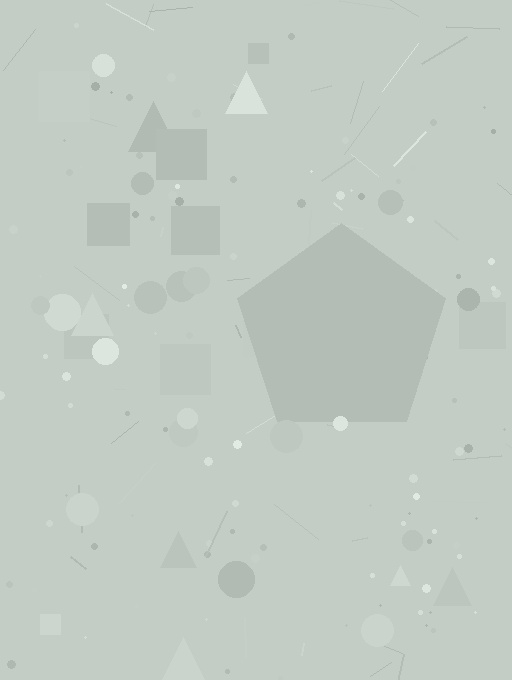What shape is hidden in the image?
A pentagon is hidden in the image.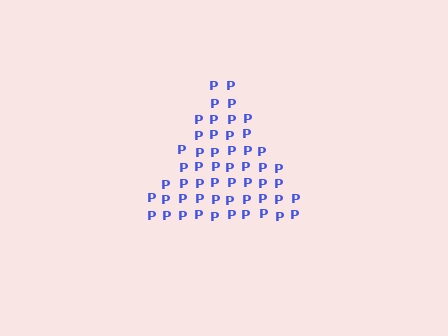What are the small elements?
The small elements are letter P's.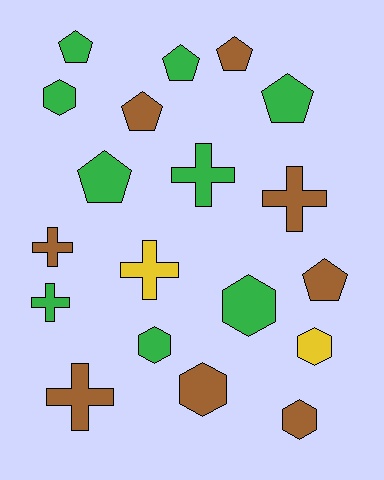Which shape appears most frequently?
Pentagon, with 7 objects.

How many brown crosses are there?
There are 3 brown crosses.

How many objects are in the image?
There are 19 objects.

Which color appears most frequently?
Green, with 9 objects.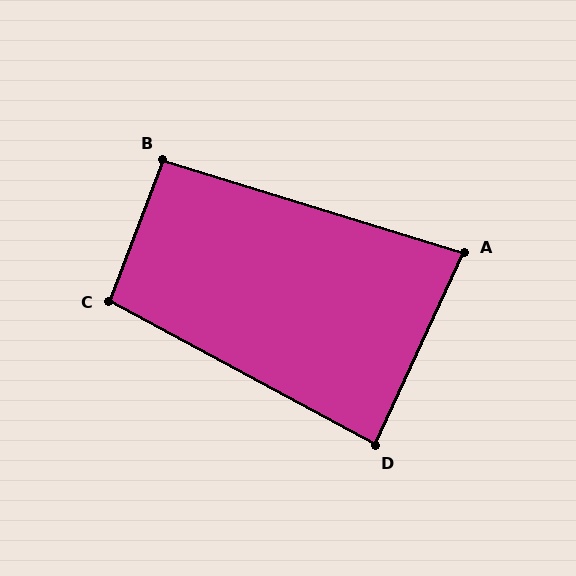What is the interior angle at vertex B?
Approximately 94 degrees (approximately right).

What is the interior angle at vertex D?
Approximately 86 degrees (approximately right).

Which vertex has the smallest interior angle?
A, at approximately 82 degrees.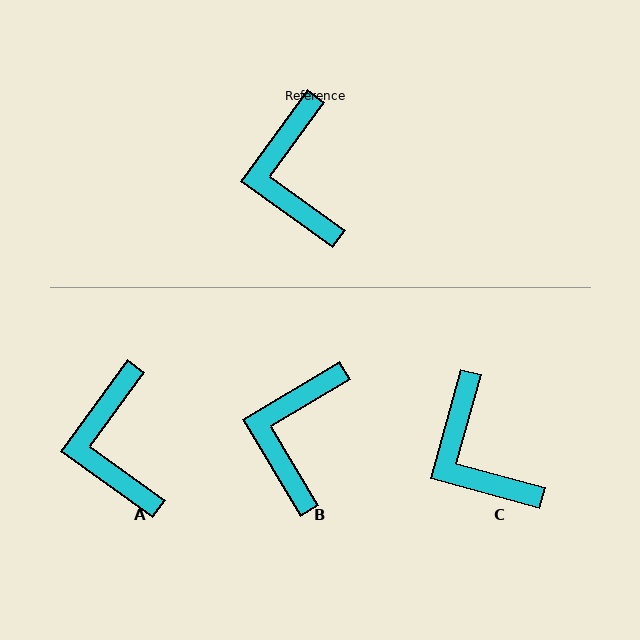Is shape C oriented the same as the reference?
No, it is off by about 20 degrees.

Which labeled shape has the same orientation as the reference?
A.